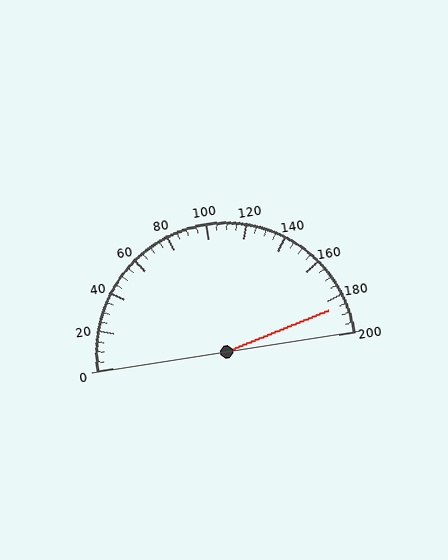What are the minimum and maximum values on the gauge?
The gauge ranges from 0 to 200.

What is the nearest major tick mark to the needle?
The nearest major tick mark is 180.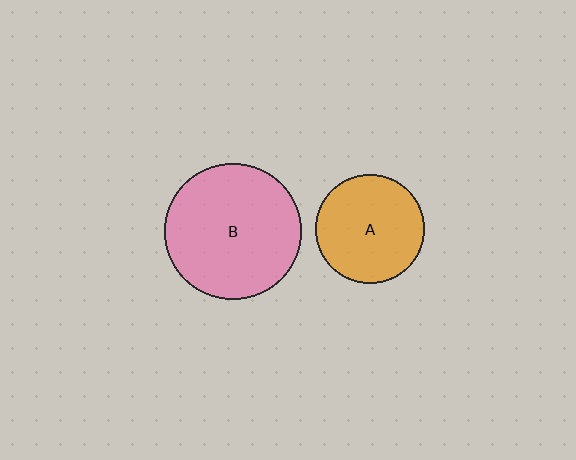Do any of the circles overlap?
No, none of the circles overlap.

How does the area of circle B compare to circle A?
Approximately 1.6 times.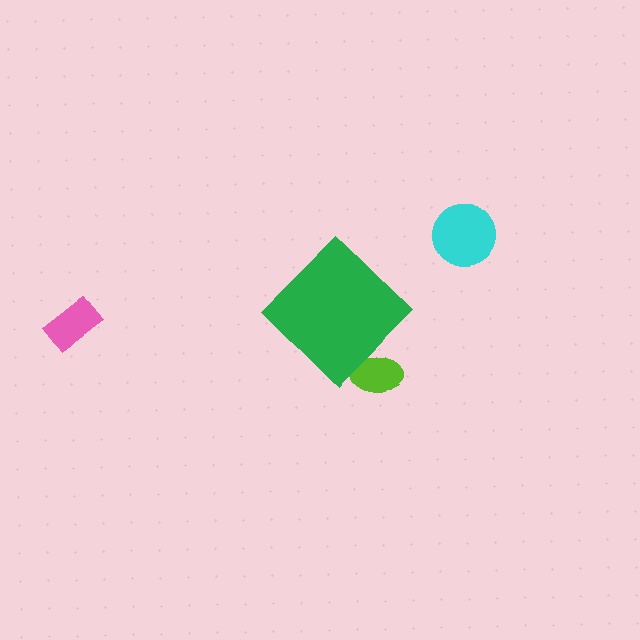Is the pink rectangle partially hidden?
No, the pink rectangle is fully visible.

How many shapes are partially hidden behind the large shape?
1 shape is partially hidden.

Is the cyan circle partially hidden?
No, the cyan circle is fully visible.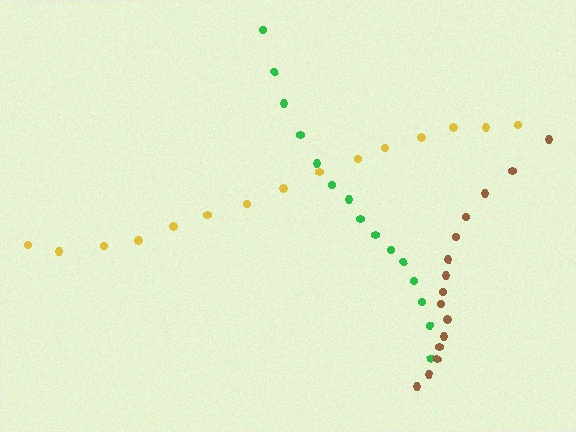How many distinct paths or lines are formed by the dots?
There are 3 distinct paths.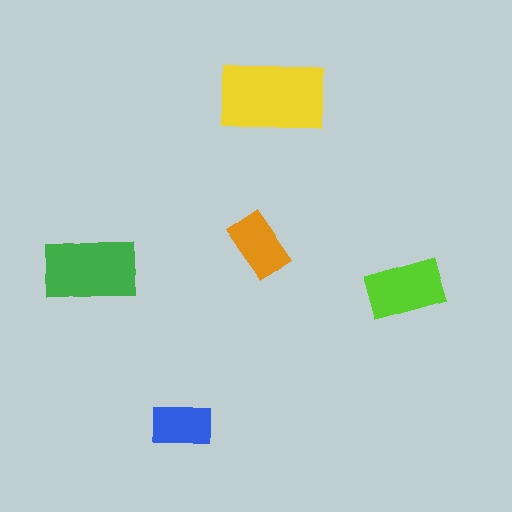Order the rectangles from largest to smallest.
the yellow one, the green one, the lime one, the orange one, the blue one.